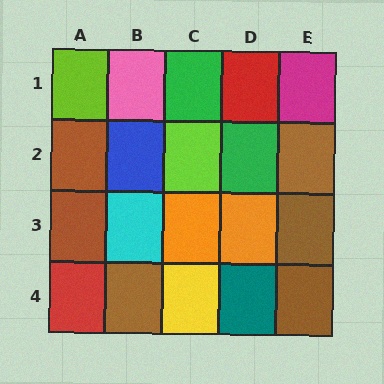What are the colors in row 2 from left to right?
Brown, blue, lime, green, brown.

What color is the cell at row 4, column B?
Brown.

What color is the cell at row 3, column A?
Brown.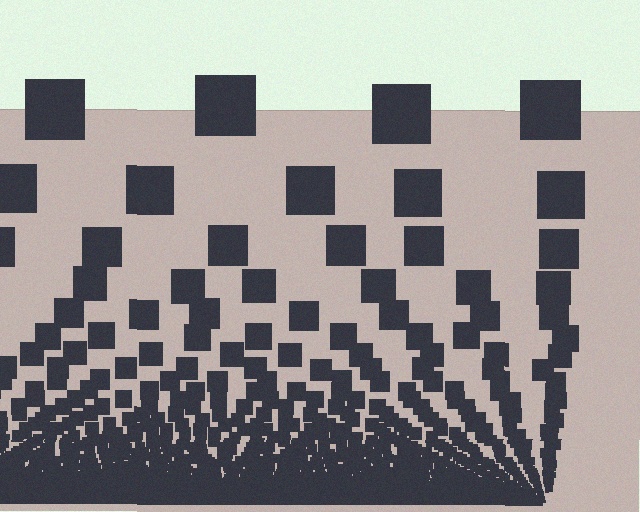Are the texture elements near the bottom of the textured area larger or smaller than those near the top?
Smaller. The gradient is inverted — elements near the bottom are smaller and denser.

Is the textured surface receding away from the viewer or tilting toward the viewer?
The surface appears to tilt toward the viewer. Texture elements get larger and sparser toward the top.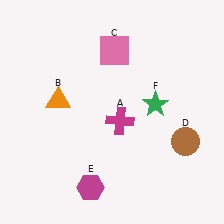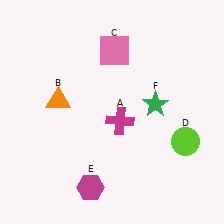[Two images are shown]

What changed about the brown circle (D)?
In Image 1, D is brown. In Image 2, it changed to lime.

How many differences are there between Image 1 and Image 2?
There is 1 difference between the two images.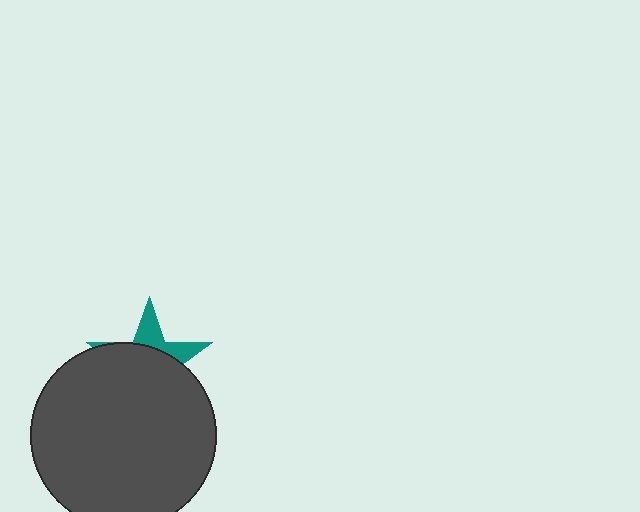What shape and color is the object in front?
The object in front is a dark gray circle.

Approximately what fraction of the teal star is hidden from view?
Roughly 69% of the teal star is hidden behind the dark gray circle.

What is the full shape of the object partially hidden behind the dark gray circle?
The partially hidden object is a teal star.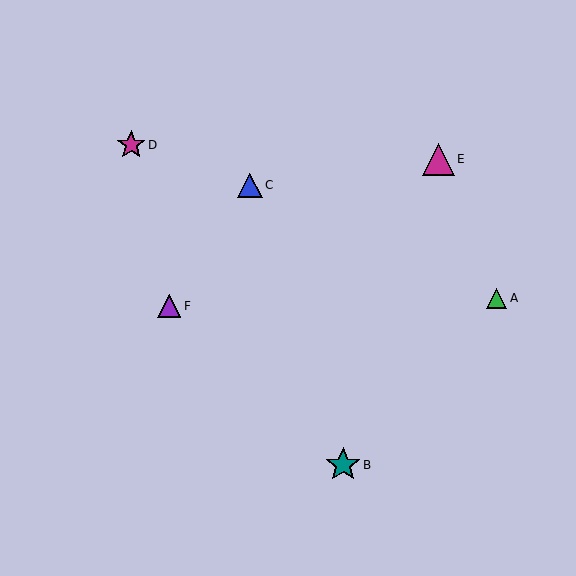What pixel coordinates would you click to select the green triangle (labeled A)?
Click at (496, 298) to select the green triangle A.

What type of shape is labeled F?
Shape F is a purple triangle.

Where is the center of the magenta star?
The center of the magenta star is at (131, 145).